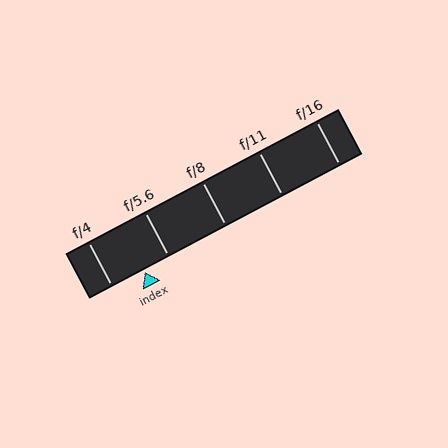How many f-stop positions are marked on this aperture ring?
There are 5 f-stop positions marked.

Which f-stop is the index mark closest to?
The index mark is closest to f/5.6.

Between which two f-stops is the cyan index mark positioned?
The index mark is between f/4 and f/5.6.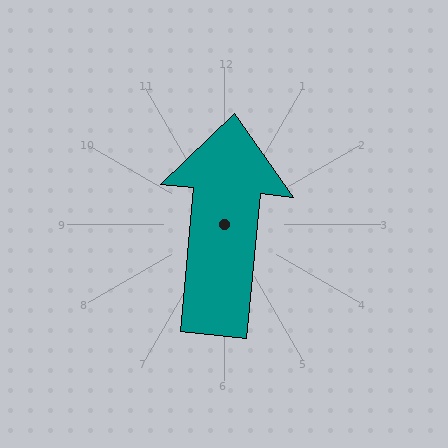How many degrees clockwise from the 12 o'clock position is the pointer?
Approximately 5 degrees.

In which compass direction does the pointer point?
North.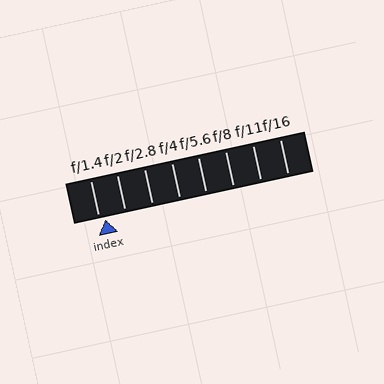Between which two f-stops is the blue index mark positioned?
The index mark is between f/1.4 and f/2.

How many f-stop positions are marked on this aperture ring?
There are 8 f-stop positions marked.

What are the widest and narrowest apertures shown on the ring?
The widest aperture shown is f/1.4 and the narrowest is f/16.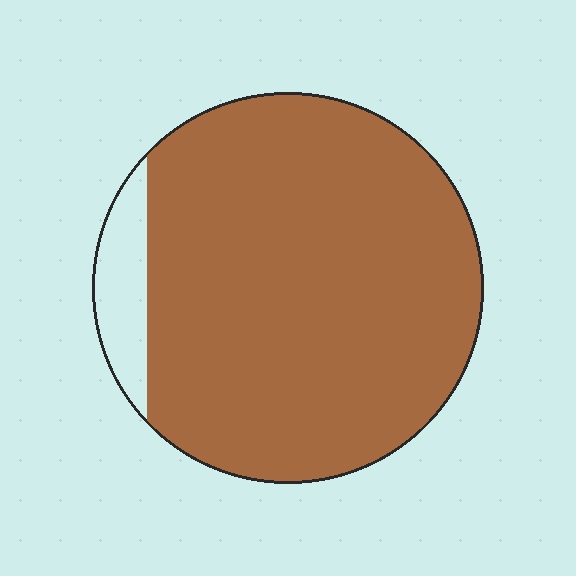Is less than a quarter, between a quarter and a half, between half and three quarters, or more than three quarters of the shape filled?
More than three quarters.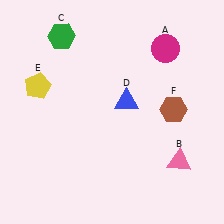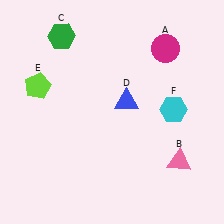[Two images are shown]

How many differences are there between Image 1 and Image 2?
There are 2 differences between the two images.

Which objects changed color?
E changed from yellow to lime. F changed from brown to cyan.